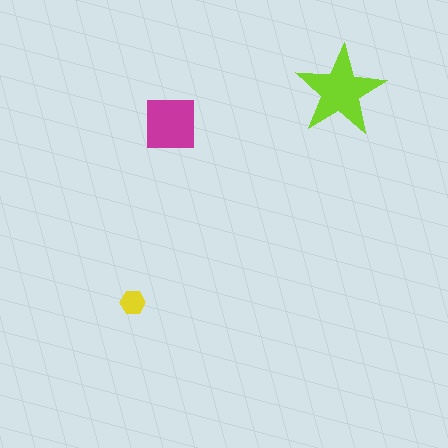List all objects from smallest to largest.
The yellow hexagon, the magenta square, the lime star.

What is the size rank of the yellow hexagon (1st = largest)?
3rd.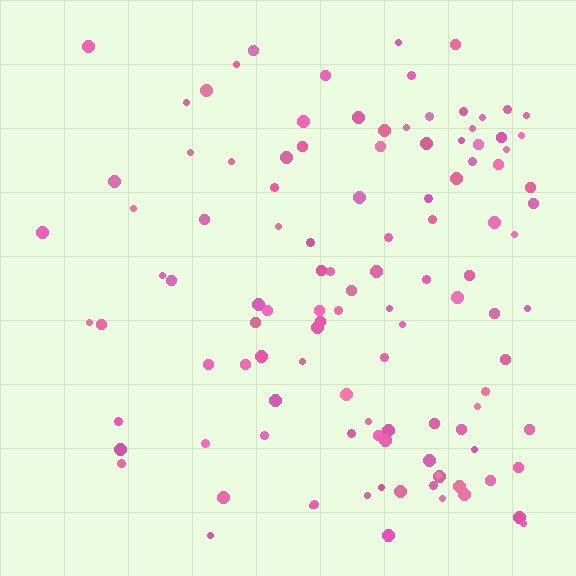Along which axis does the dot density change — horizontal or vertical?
Horizontal.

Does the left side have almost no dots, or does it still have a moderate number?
Still a moderate number, just noticeably fewer than the right.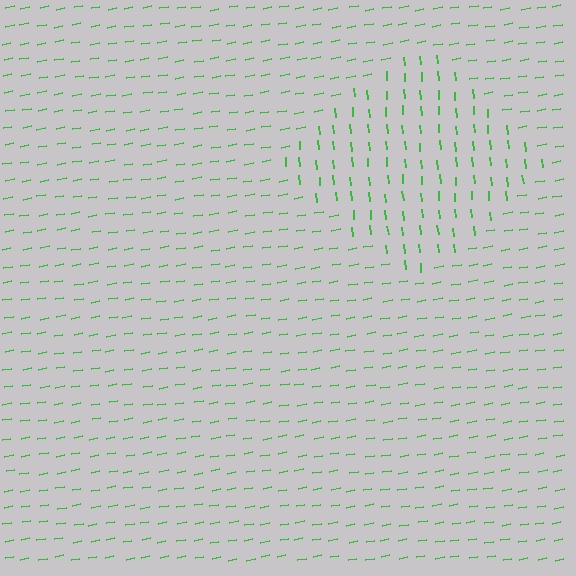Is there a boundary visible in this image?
Yes, there is a texture boundary formed by a change in line orientation.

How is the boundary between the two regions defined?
The boundary is defined purely by a change in line orientation (approximately 85 degrees difference). All lines are the same color and thickness.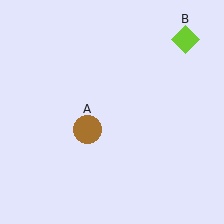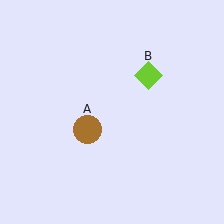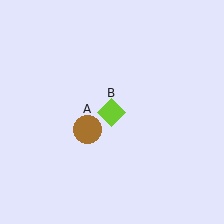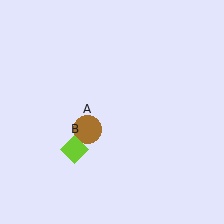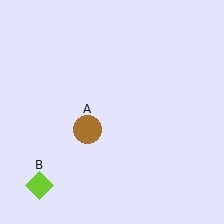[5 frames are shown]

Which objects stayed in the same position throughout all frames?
Brown circle (object A) remained stationary.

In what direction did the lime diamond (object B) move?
The lime diamond (object B) moved down and to the left.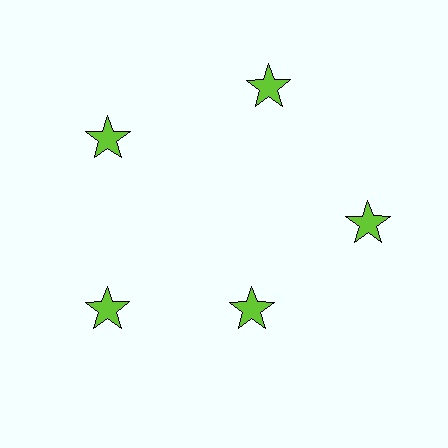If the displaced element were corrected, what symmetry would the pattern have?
It would have 5-fold rotational symmetry — the pattern would map onto itself every 72 degrees.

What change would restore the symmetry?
The symmetry would be restored by moving it outward, back onto the ring so that all 5 stars sit at equal angles and equal distance from the center.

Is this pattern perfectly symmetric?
No. The 5 lime stars are arranged in a ring, but one element near the 5 o'clock position is pulled inward toward the center, breaking the 5-fold rotational symmetry.